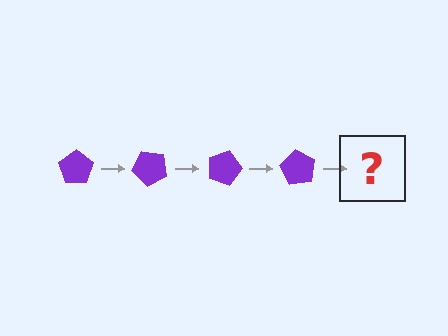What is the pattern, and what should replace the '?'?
The pattern is that the pentagon rotates 45 degrees each step. The '?' should be a purple pentagon rotated 180 degrees.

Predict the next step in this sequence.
The next step is a purple pentagon rotated 180 degrees.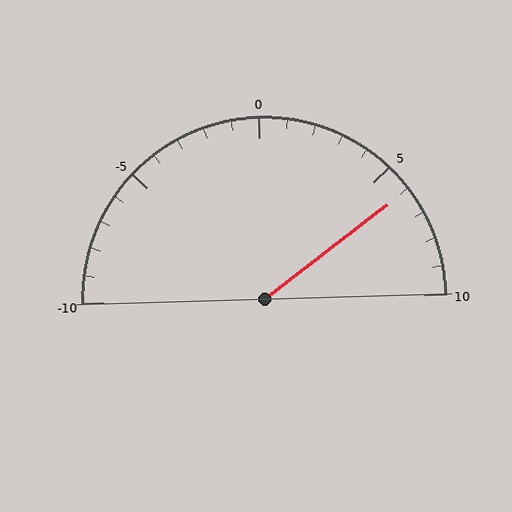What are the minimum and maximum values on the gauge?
The gauge ranges from -10 to 10.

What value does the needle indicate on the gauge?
The needle indicates approximately 6.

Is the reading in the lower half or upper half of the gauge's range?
The reading is in the upper half of the range (-10 to 10).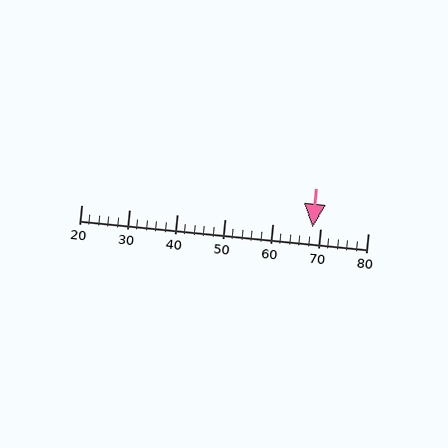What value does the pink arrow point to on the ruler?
The pink arrow points to approximately 68.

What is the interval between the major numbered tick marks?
The major tick marks are spaced 10 units apart.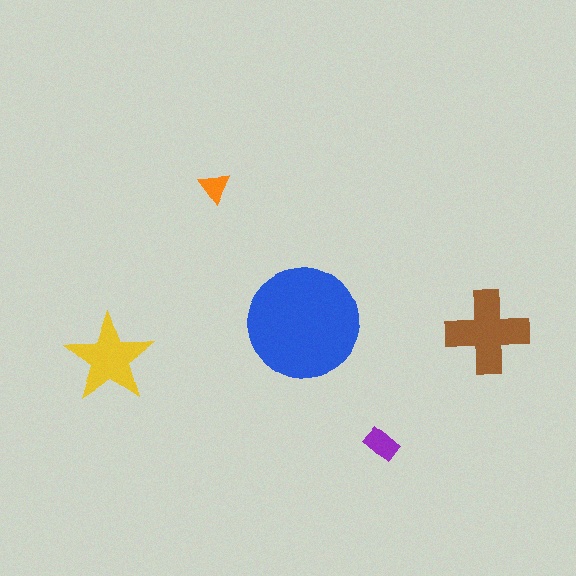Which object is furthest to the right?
The brown cross is rightmost.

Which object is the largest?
The blue circle.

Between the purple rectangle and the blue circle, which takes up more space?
The blue circle.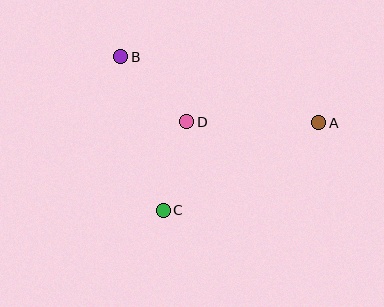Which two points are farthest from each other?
Points A and B are farthest from each other.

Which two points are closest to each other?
Points C and D are closest to each other.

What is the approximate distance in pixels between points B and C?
The distance between B and C is approximately 159 pixels.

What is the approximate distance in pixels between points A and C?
The distance between A and C is approximately 178 pixels.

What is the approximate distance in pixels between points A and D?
The distance between A and D is approximately 132 pixels.